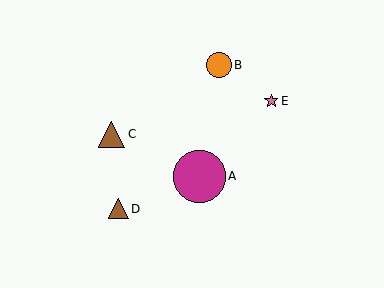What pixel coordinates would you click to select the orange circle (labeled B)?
Click at (219, 65) to select the orange circle B.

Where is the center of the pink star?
The center of the pink star is at (271, 101).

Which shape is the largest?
The magenta circle (labeled A) is the largest.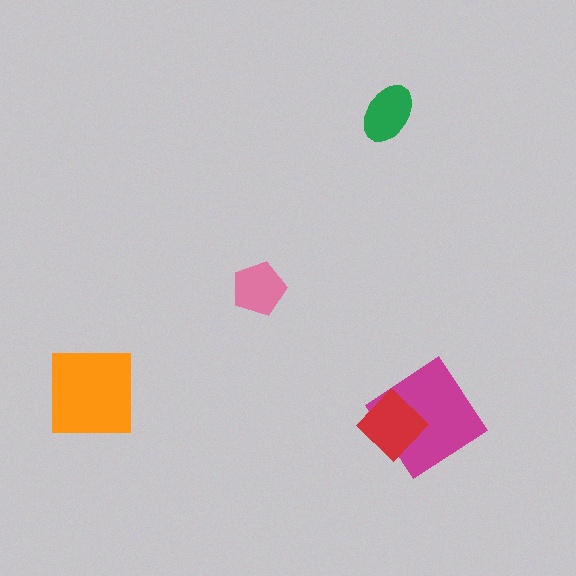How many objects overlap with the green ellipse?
0 objects overlap with the green ellipse.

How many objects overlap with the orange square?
0 objects overlap with the orange square.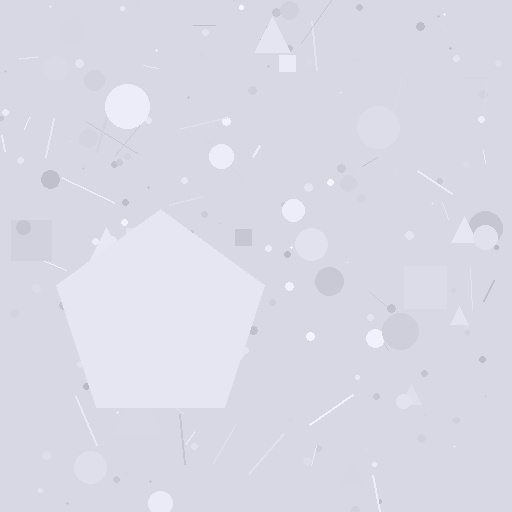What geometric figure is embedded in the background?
A pentagon is embedded in the background.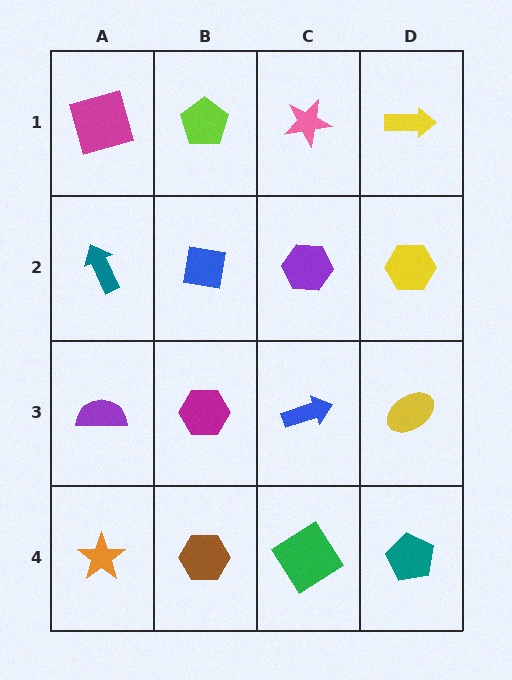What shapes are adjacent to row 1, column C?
A purple hexagon (row 2, column C), a lime pentagon (row 1, column B), a yellow arrow (row 1, column D).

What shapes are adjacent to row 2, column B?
A lime pentagon (row 1, column B), a magenta hexagon (row 3, column B), a teal arrow (row 2, column A), a purple hexagon (row 2, column C).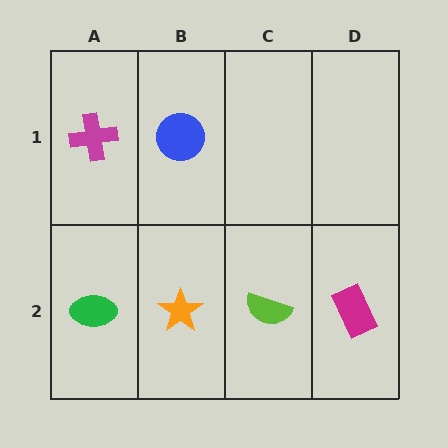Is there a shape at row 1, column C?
No, that cell is empty.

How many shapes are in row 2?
4 shapes.